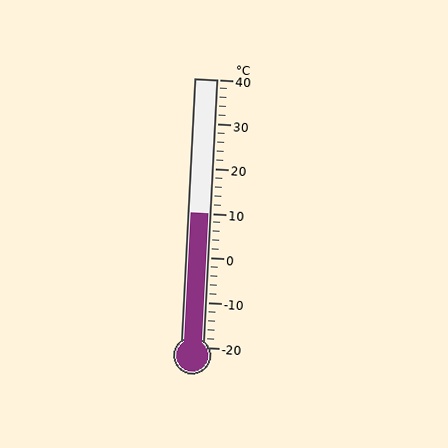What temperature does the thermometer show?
The thermometer shows approximately 10°C.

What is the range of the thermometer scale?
The thermometer scale ranges from -20°C to 40°C.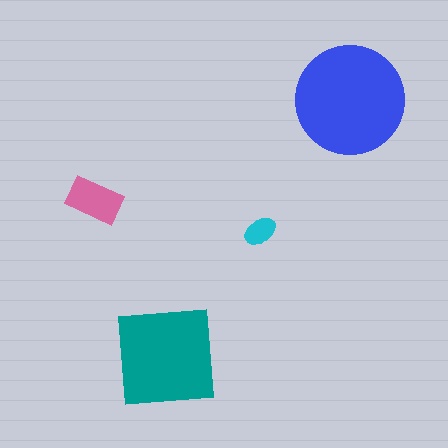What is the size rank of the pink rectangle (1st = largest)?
3rd.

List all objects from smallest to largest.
The cyan ellipse, the pink rectangle, the teal square, the blue circle.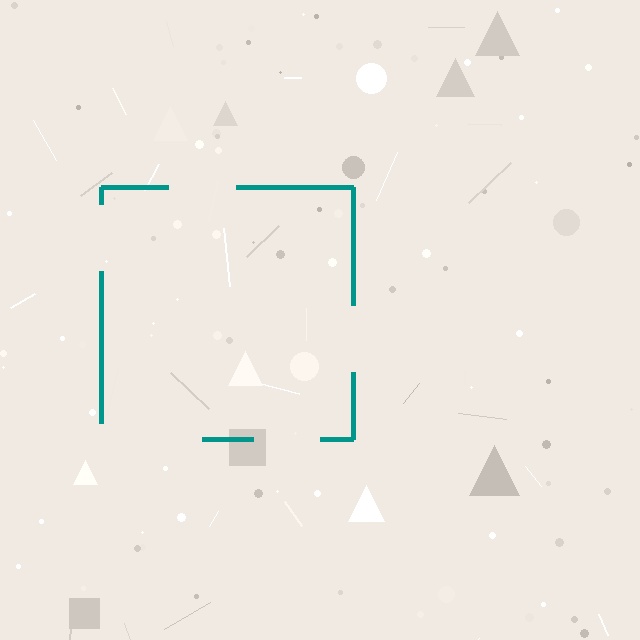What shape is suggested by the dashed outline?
The dashed outline suggests a square.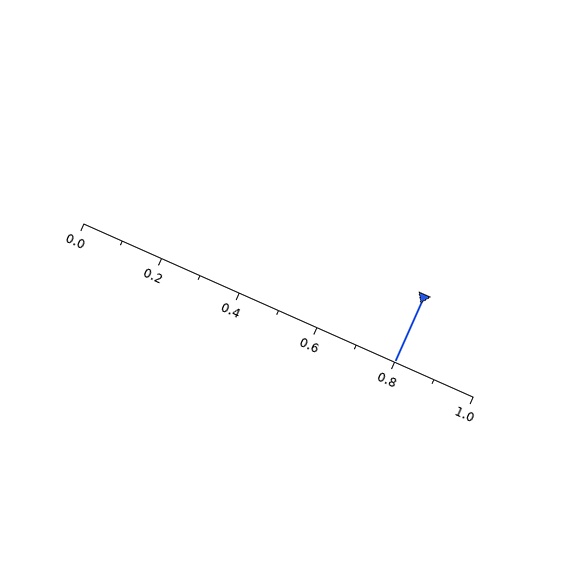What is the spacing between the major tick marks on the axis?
The major ticks are spaced 0.2 apart.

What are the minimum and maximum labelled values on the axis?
The axis runs from 0.0 to 1.0.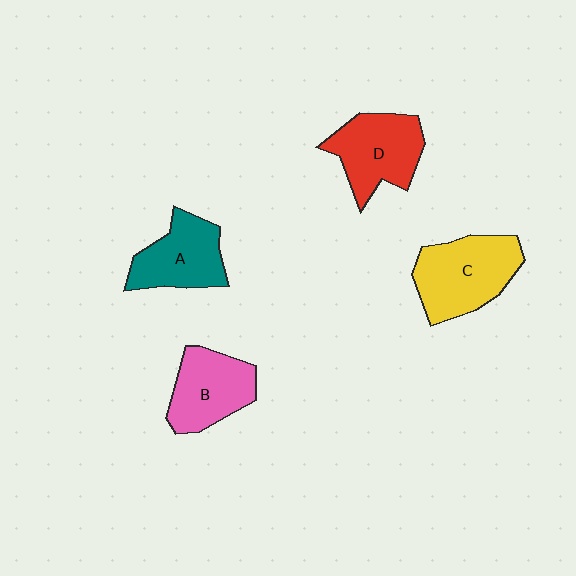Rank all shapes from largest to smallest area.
From largest to smallest: C (yellow), D (red), B (pink), A (teal).